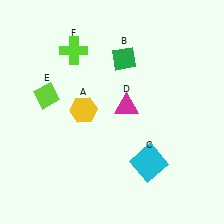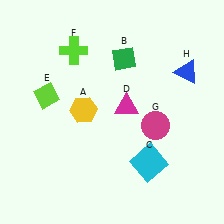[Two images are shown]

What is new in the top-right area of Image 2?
A blue triangle (H) was added in the top-right area of Image 2.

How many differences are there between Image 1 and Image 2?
There are 2 differences between the two images.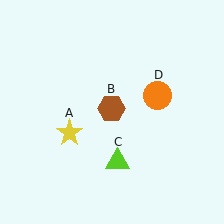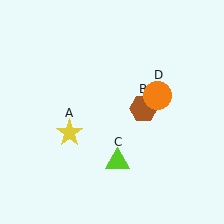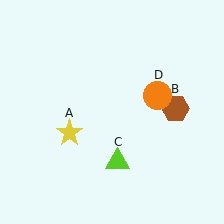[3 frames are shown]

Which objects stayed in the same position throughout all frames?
Yellow star (object A) and lime triangle (object C) and orange circle (object D) remained stationary.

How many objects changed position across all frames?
1 object changed position: brown hexagon (object B).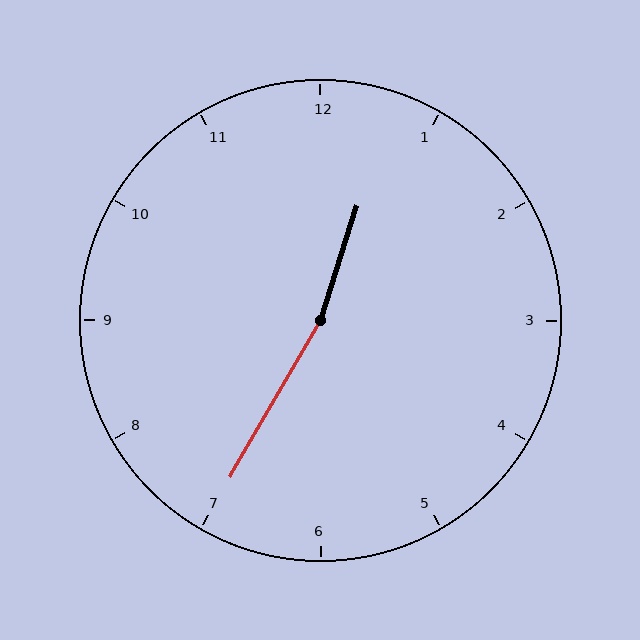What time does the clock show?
12:35.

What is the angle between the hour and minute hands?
Approximately 168 degrees.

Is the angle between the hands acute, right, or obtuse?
It is obtuse.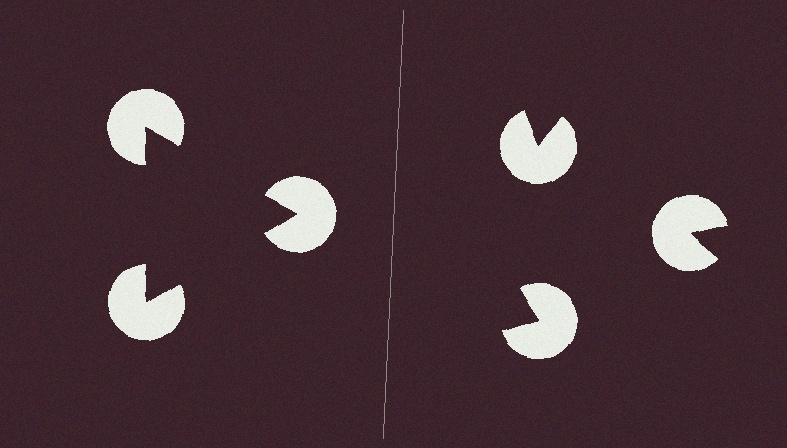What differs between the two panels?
The pac-man discs are positioned identically on both sides; only the wedge orientations differ. On the left they align to a triangle; on the right they are misaligned.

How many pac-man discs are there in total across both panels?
6 — 3 on each side.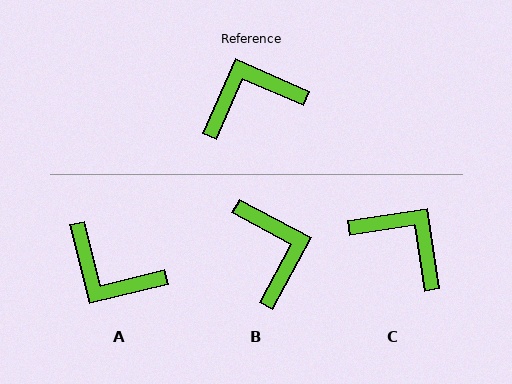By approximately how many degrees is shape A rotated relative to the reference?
Approximately 128 degrees counter-clockwise.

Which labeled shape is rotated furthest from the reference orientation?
A, about 128 degrees away.